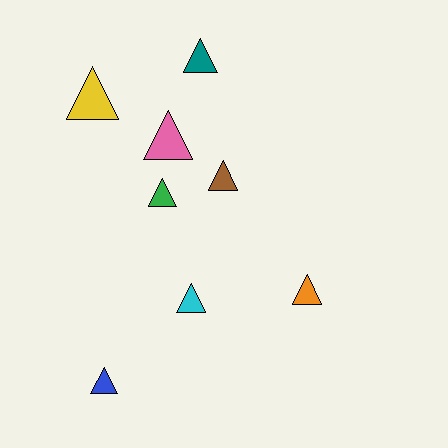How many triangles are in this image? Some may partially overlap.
There are 8 triangles.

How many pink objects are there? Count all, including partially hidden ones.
There is 1 pink object.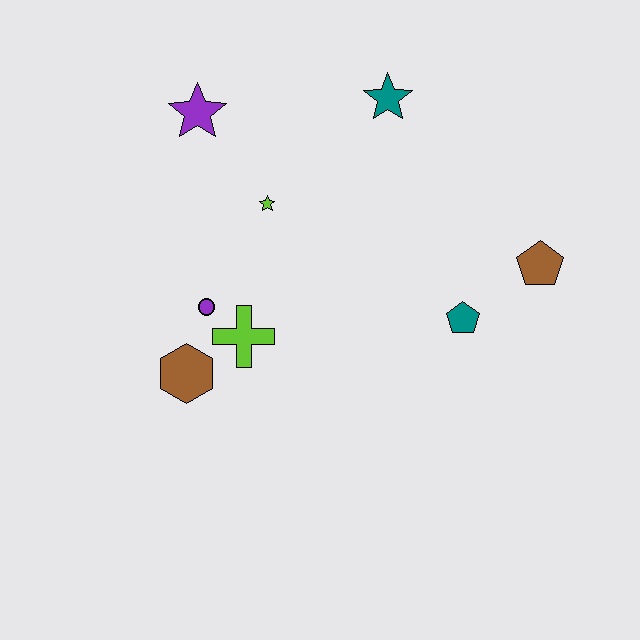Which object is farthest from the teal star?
The brown hexagon is farthest from the teal star.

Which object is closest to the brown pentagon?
The teal pentagon is closest to the brown pentagon.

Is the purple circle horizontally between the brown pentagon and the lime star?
No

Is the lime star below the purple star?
Yes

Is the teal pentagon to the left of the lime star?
No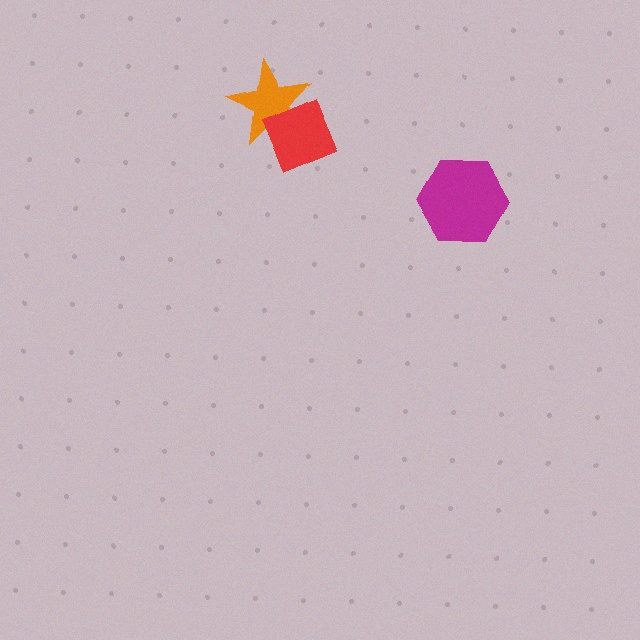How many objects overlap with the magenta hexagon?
0 objects overlap with the magenta hexagon.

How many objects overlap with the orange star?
1 object overlaps with the orange star.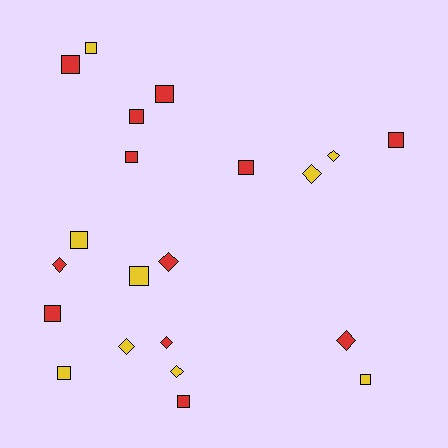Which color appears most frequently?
Red, with 12 objects.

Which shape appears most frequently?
Square, with 13 objects.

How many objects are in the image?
There are 21 objects.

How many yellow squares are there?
There are 5 yellow squares.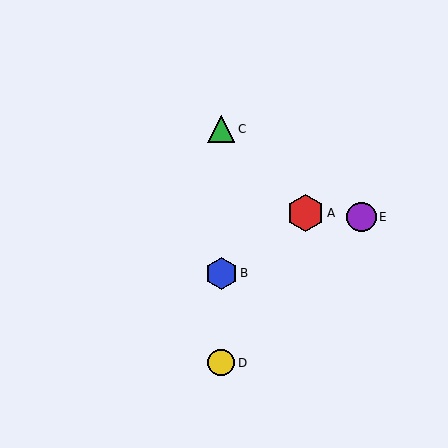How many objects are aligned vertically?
3 objects (B, C, D) are aligned vertically.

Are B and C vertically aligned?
Yes, both are at x≈221.